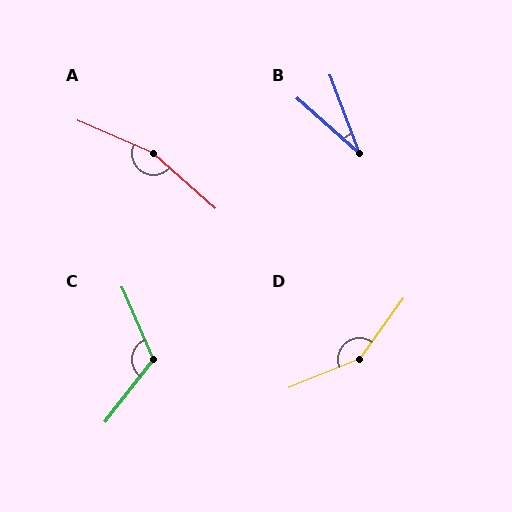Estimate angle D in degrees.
Approximately 148 degrees.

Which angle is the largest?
A, at approximately 161 degrees.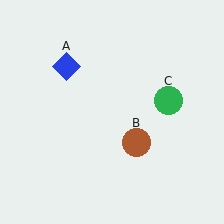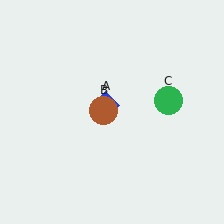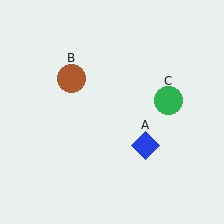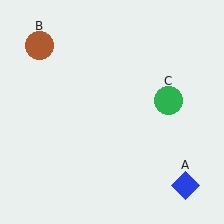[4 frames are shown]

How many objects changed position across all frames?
2 objects changed position: blue diamond (object A), brown circle (object B).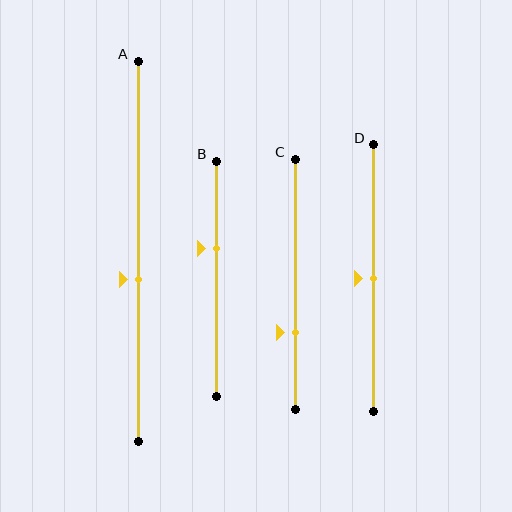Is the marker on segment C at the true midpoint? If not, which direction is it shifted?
No, the marker on segment C is shifted downward by about 19% of the segment length.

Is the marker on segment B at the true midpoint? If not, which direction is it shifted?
No, the marker on segment B is shifted upward by about 13% of the segment length.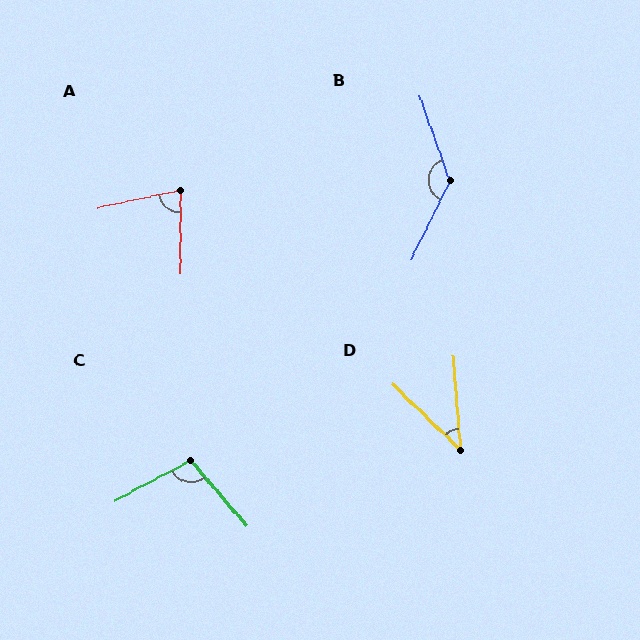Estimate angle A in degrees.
Approximately 78 degrees.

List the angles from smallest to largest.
D (42°), A (78°), C (102°), B (134°).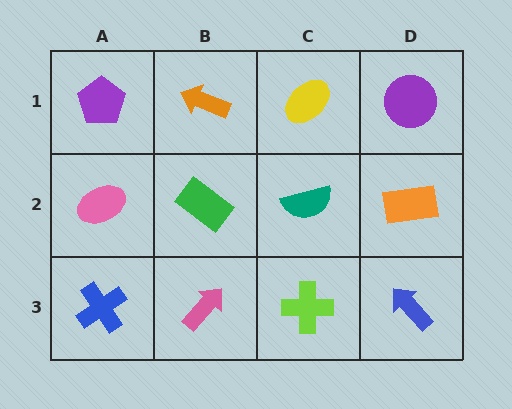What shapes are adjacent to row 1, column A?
A pink ellipse (row 2, column A), an orange arrow (row 1, column B).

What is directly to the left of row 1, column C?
An orange arrow.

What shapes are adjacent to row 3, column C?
A teal semicircle (row 2, column C), a pink arrow (row 3, column B), a blue arrow (row 3, column D).